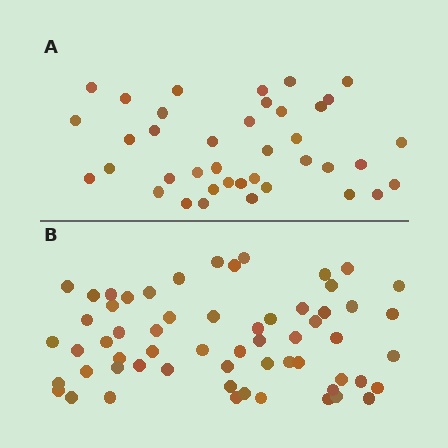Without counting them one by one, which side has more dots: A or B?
Region B (the bottom region) has more dots.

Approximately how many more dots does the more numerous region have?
Region B has approximately 20 more dots than region A.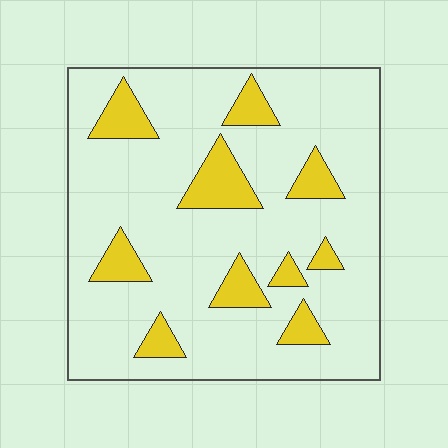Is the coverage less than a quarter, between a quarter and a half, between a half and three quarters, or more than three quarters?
Less than a quarter.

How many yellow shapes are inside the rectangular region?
10.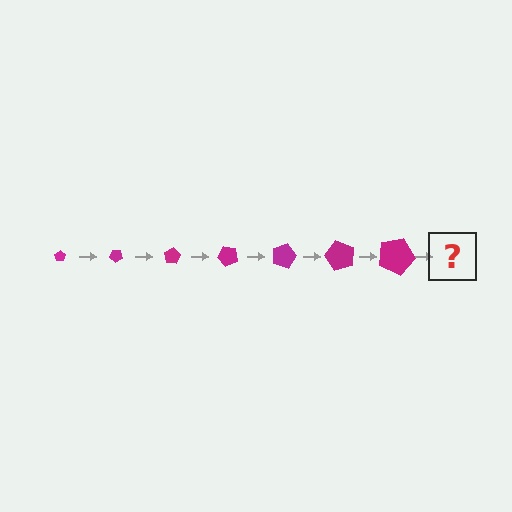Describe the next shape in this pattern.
It should be a pentagon, larger than the previous one and rotated 280 degrees from the start.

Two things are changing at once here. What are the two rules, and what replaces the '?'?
The two rules are that the pentagon grows larger each step and it rotates 40 degrees each step. The '?' should be a pentagon, larger than the previous one and rotated 280 degrees from the start.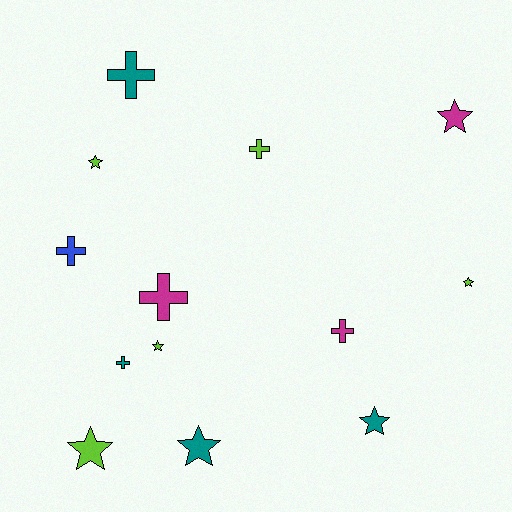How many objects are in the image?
There are 13 objects.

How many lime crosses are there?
There is 1 lime cross.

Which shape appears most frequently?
Star, with 7 objects.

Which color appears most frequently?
Lime, with 5 objects.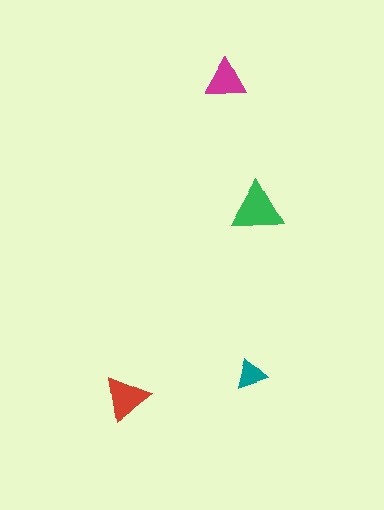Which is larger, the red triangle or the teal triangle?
The red one.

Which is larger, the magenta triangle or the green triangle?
The green one.